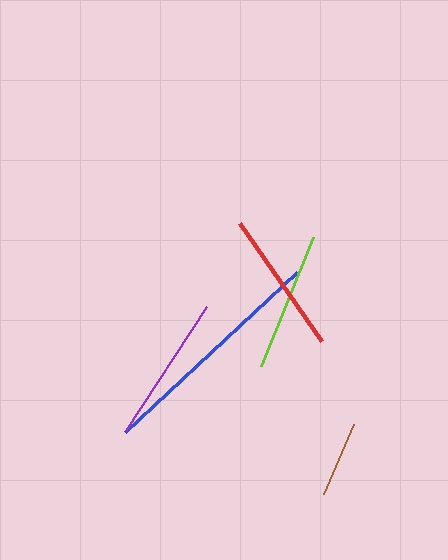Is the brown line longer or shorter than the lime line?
The lime line is longer than the brown line.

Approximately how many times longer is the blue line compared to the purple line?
The blue line is approximately 1.6 times the length of the purple line.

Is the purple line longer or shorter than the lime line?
The purple line is longer than the lime line.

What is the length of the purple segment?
The purple segment is approximately 148 pixels long.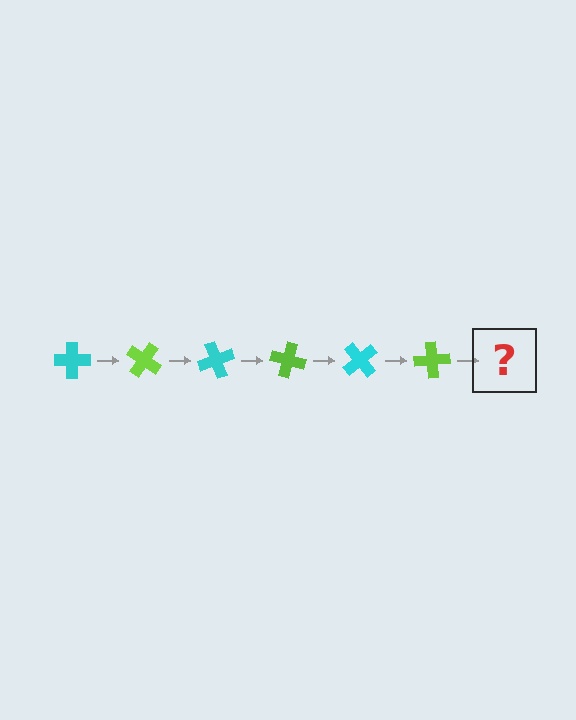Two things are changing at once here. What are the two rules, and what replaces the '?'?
The two rules are that it rotates 35 degrees each step and the color cycles through cyan and lime. The '?' should be a cyan cross, rotated 210 degrees from the start.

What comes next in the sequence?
The next element should be a cyan cross, rotated 210 degrees from the start.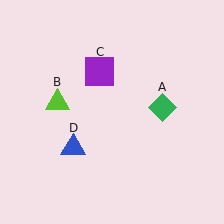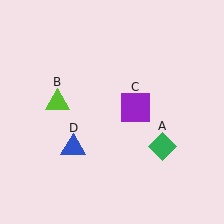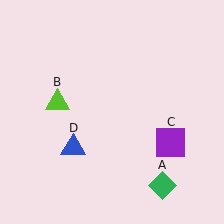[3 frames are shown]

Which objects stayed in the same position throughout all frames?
Lime triangle (object B) and blue triangle (object D) remained stationary.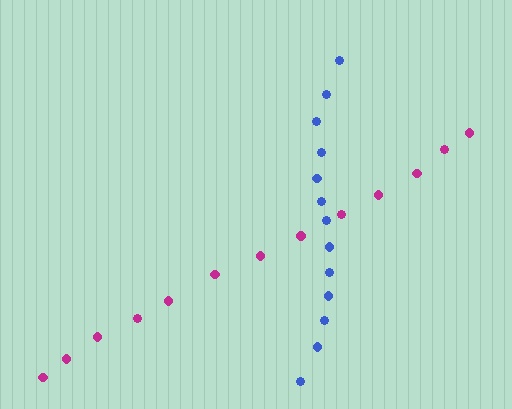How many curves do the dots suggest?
There are 2 distinct paths.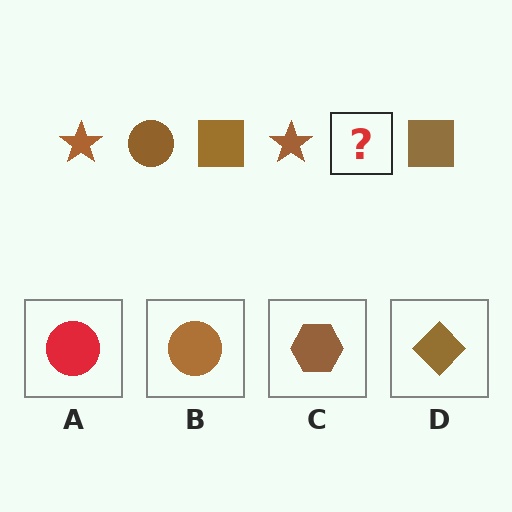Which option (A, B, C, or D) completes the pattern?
B.